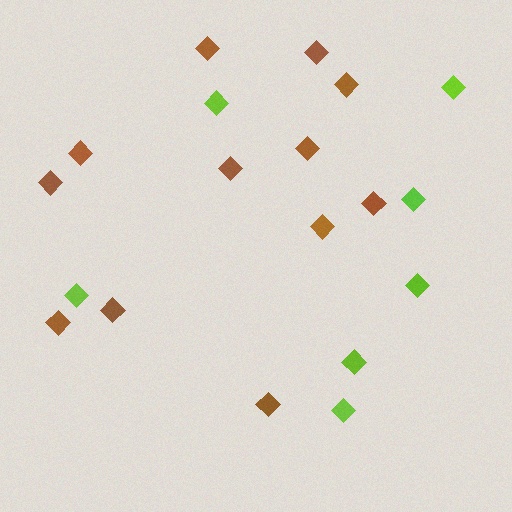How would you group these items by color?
There are 2 groups: one group of brown diamonds (12) and one group of lime diamonds (7).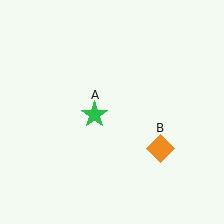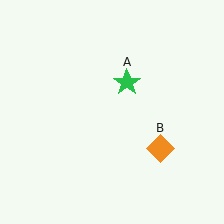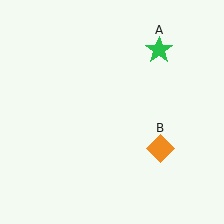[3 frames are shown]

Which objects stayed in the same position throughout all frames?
Orange diamond (object B) remained stationary.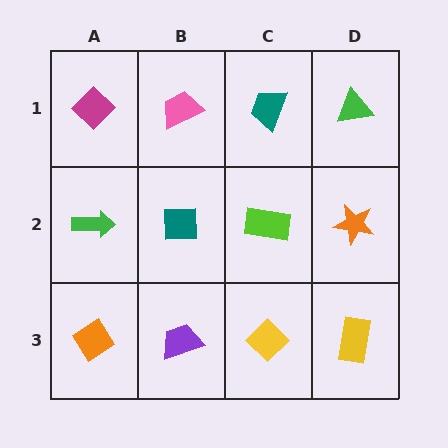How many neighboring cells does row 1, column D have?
2.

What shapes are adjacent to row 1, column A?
A green arrow (row 2, column A), a pink trapezoid (row 1, column B).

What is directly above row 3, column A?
A green arrow.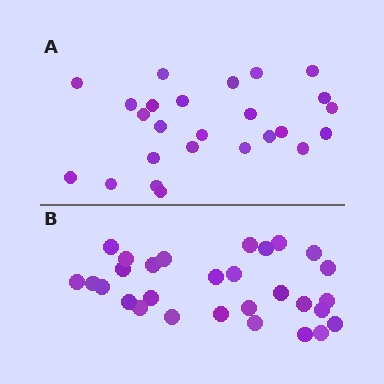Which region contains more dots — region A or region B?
Region B (the bottom region) has more dots.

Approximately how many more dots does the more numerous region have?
Region B has about 4 more dots than region A.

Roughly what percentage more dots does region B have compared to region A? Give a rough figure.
About 15% more.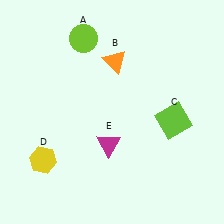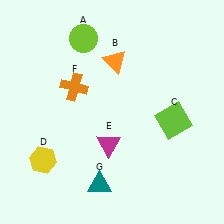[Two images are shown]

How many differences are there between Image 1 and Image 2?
There are 2 differences between the two images.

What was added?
An orange cross (F), a teal triangle (G) were added in Image 2.